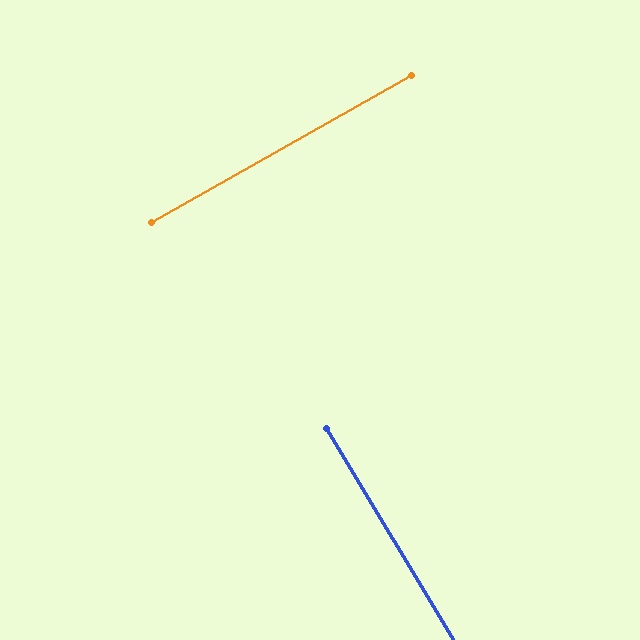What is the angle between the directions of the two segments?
Approximately 89 degrees.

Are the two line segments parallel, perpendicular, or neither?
Perpendicular — they meet at approximately 89°.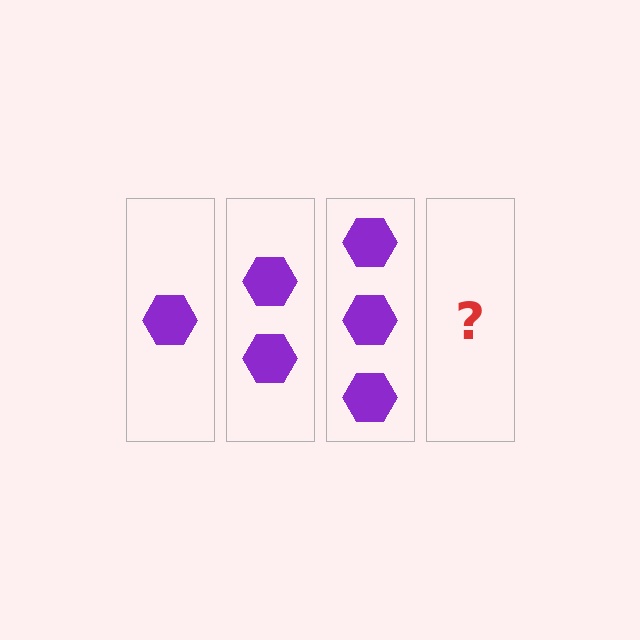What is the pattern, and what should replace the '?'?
The pattern is that each step adds one more hexagon. The '?' should be 4 hexagons.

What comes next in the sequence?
The next element should be 4 hexagons.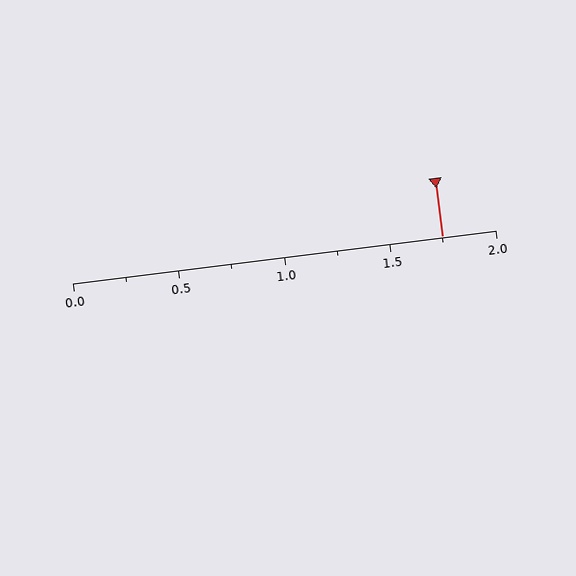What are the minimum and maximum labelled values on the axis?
The axis runs from 0.0 to 2.0.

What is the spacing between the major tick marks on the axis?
The major ticks are spaced 0.5 apart.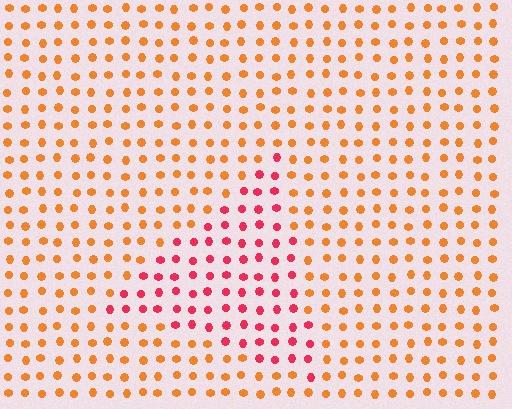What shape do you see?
I see a triangle.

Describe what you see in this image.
The image is filled with small orange elements in a uniform arrangement. A triangle-shaped region is visible where the elements are tinted to a slightly different hue, forming a subtle color boundary.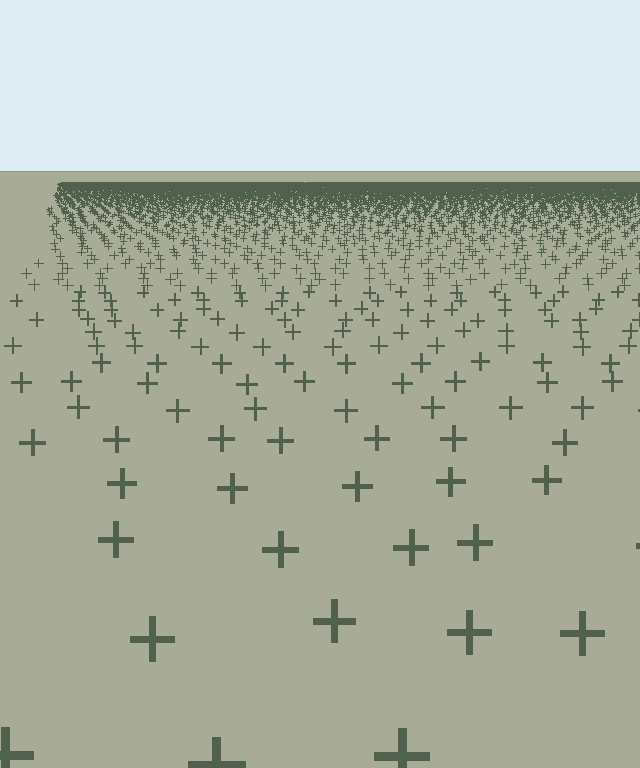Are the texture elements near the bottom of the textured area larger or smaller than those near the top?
Larger. Near the bottom, elements are closer to the viewer and appear at a bigger on-screen size.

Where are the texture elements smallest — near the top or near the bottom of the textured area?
Near the top.